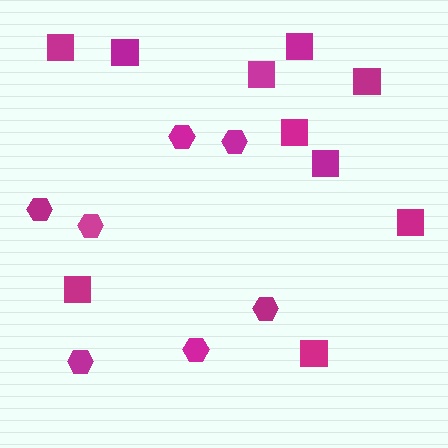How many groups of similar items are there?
There are 2 groups: one group of squares (10) and one group of hexagons (7).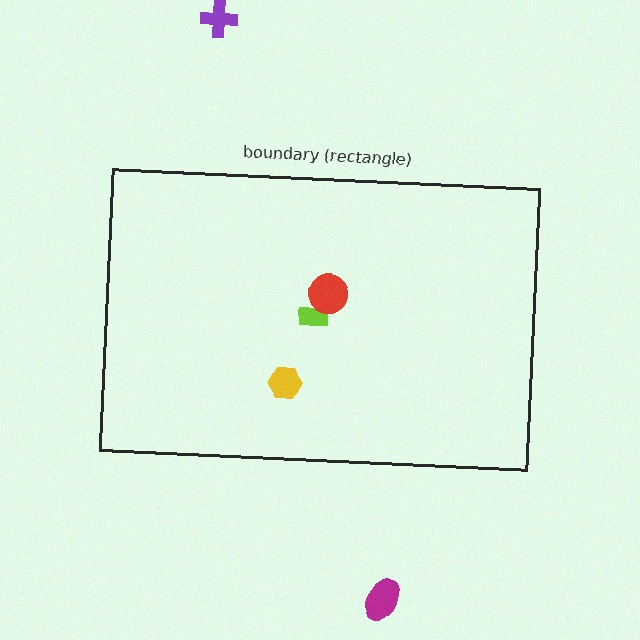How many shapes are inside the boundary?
3 inside, 2 outside.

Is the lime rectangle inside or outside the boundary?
Inside.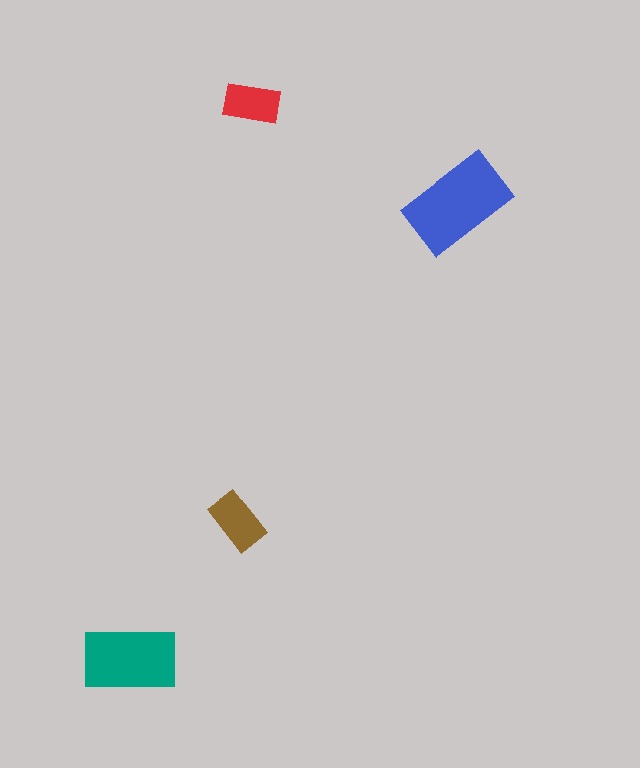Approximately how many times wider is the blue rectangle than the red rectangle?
About 2 times wider.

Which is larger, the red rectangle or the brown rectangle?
The brown one.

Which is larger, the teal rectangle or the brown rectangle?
The teal one.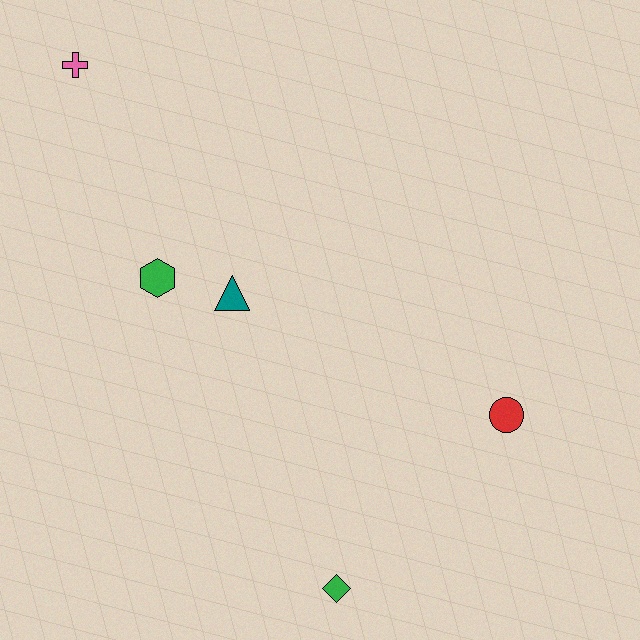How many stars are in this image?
There are no stars.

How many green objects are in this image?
There are 2 green objects.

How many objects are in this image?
There are 5 objects.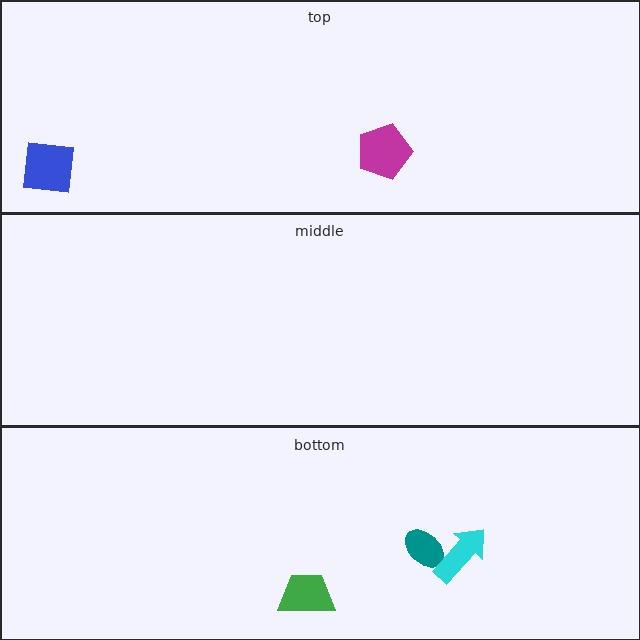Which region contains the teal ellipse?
The bottom region.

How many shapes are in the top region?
2.